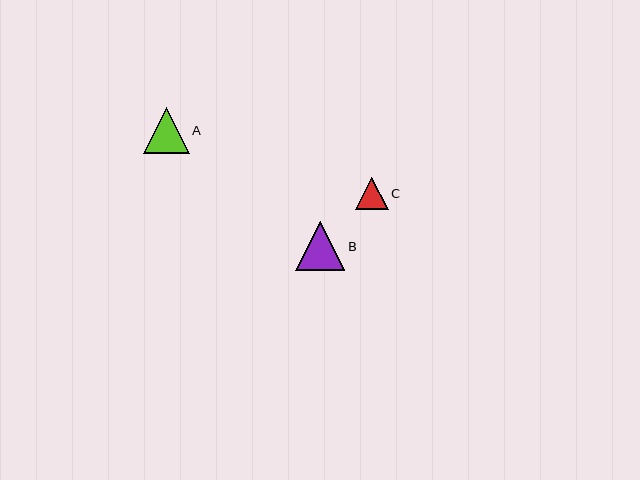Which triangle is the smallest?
Triangle C is the smallest with a size of approximately 32 pixels.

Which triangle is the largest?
Triangle B is the largest with a size of approximately 50 pixels.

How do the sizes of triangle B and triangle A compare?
Triangle B and triangle A are approximately the same size.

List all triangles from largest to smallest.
From largest to smallest: B, A, C.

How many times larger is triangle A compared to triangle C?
Triangle A is approximately 1.4 times the size of triangle C.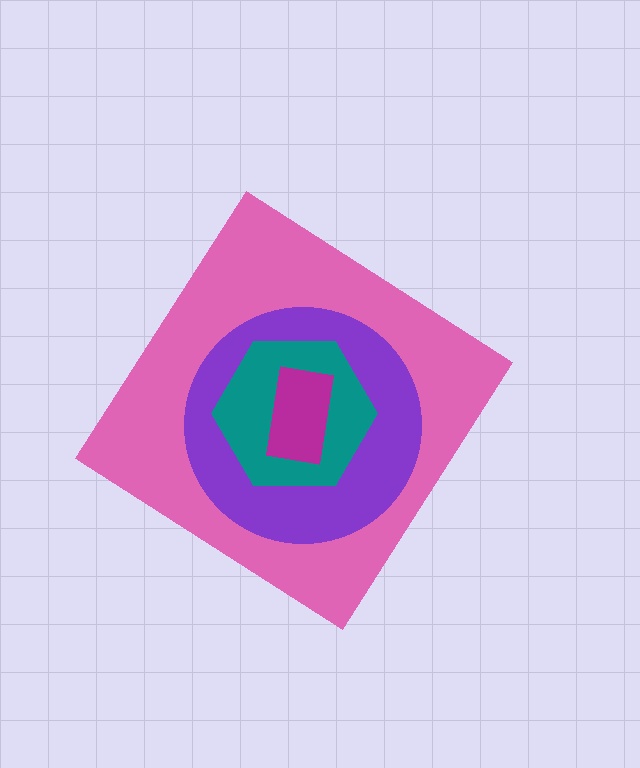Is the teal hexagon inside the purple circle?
Yes.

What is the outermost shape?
The pink diamond.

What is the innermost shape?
The magenta rectangle.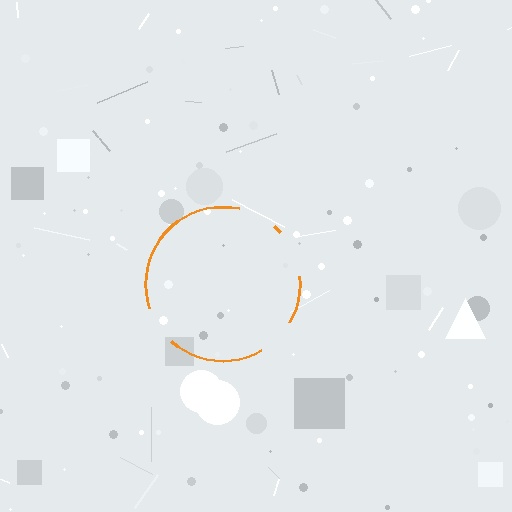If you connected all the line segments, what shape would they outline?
They would outline a circle.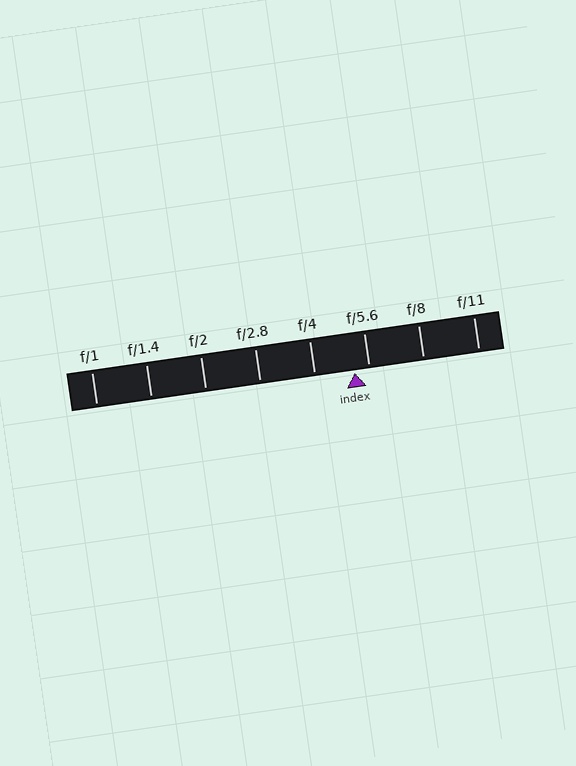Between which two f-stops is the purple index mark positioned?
The index mark is between f/4 and f/5.6.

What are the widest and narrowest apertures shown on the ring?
The widest aperture shown is f/1 and the narrowest is f/11.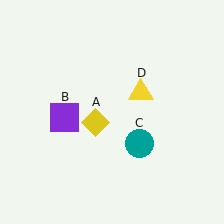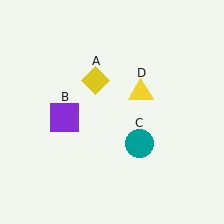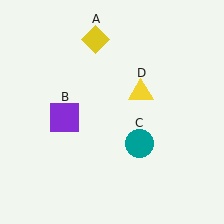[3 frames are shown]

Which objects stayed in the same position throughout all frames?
Purple square (object B) and teal circle (object C) and yellow triangle (object D) remained stationary.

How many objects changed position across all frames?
1 object changed position: yellow diamond (object A).